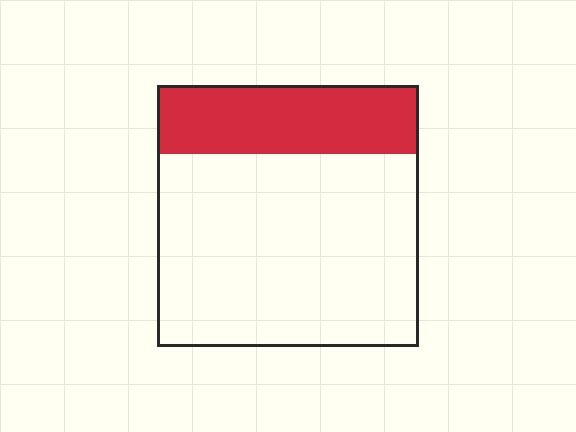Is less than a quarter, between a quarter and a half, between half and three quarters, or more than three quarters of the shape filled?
Between a quarter and a half.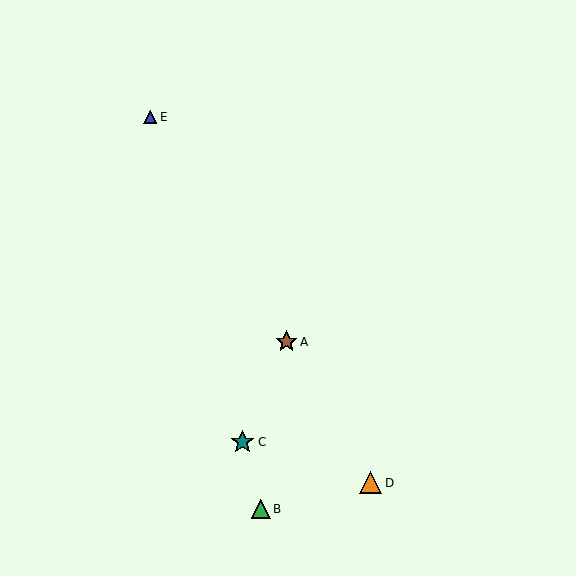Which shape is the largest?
The teal star (labeled C) is the largest.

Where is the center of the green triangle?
The center of the green triangle is at (261, 509).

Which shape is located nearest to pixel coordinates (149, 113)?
The blue triangle (labeled E) at (150, 117) is nearest to that location.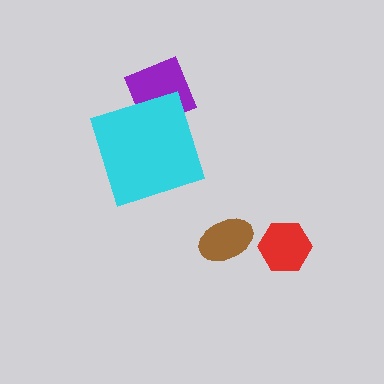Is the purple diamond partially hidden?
Yes, it is partially covered by another shape.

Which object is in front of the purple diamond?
The cyan square is in front of the purple diamond.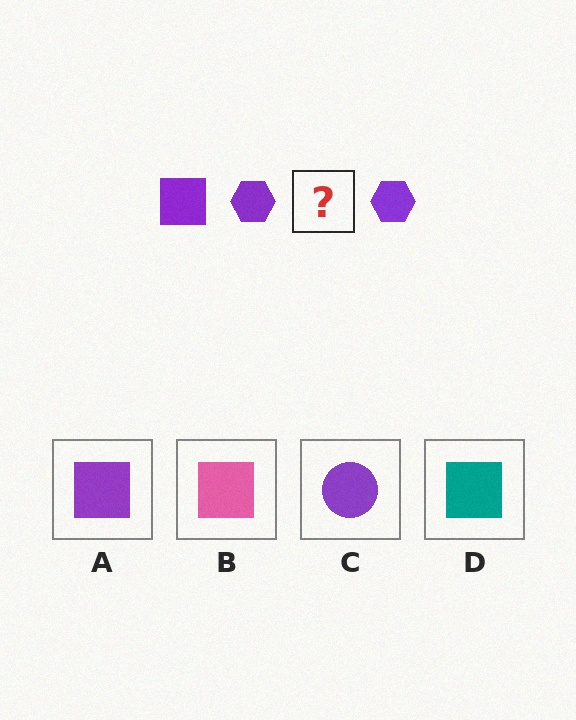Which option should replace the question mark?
Option A.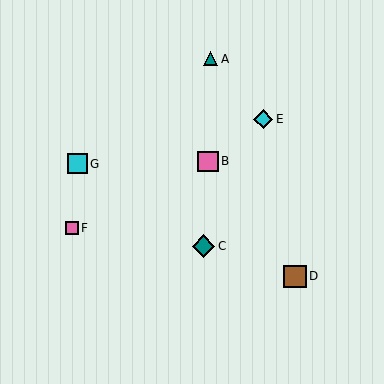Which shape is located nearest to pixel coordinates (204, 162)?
The pink square (labeled B) at (208, 161) is nearest to that location.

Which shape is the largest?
The teal diamond (labeled C) is the largest.